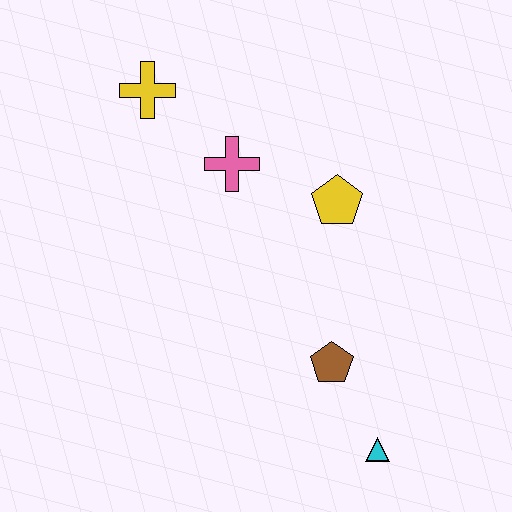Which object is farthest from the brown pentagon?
The yellow cross is farthest from the brown pentagon.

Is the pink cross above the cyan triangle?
Yes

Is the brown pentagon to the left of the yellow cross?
No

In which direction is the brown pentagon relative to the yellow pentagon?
The brown pentagon is below the yellow pentagon.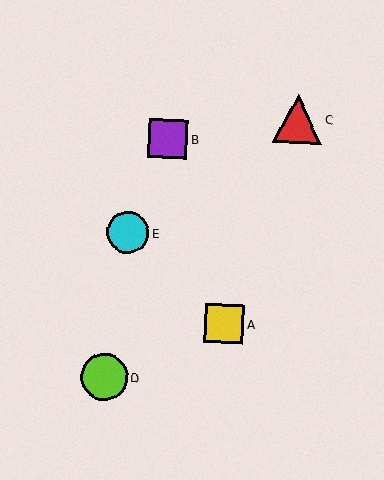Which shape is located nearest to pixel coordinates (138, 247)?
The cyan circle (labeled E) at (128, 233) is nearest to that location.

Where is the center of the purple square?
The center of the purple square is at (168, 139).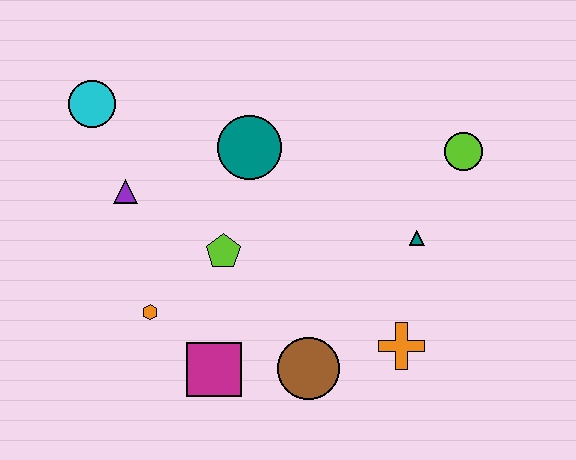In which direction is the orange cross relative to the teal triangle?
The orange cross is below the teal triangle.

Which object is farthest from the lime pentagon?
The lime circle is farthest from the lime pentagon.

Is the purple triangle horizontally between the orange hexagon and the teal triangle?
No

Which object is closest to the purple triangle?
The cyan circle is closest to the purple triangle.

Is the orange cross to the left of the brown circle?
No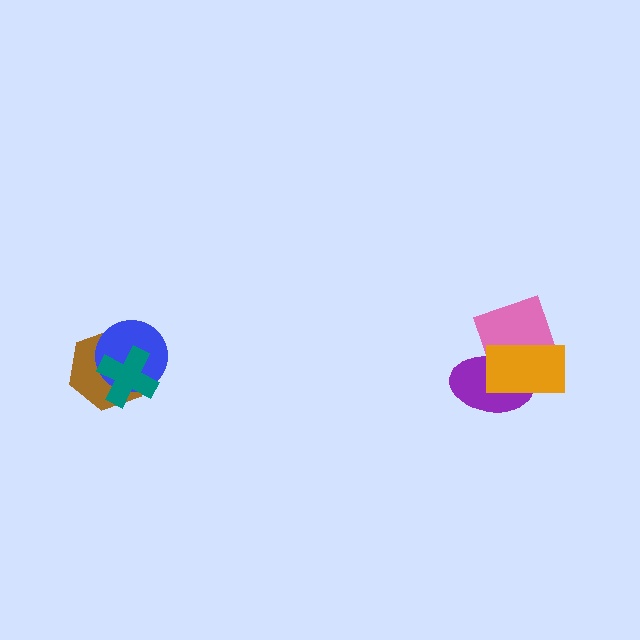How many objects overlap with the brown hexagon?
2 objects overlap with the brown hexagon.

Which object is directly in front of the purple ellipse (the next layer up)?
The pink diamond is directly in front of the purple ellipse.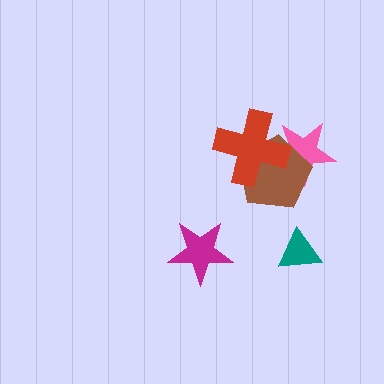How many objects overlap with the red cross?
2 objects overlap with the red cross.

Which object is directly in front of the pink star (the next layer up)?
The brown pentagon is directly in front of the pink star.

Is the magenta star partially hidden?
No, no other shape covers it.